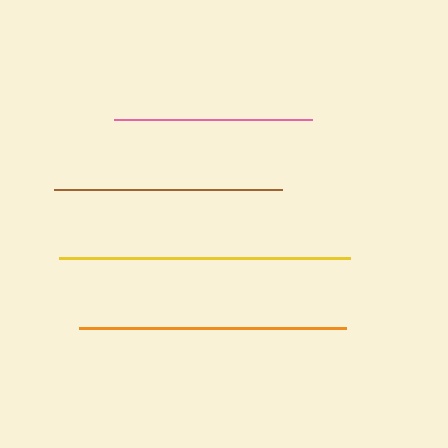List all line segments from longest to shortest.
From longest to shortest: yellow, orange, brown, pink.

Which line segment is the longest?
The yellow line is the longest at approximately 292 pixels.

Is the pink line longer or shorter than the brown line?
The brown line is longer than the pink line.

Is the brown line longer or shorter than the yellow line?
The yellow line is longer than the brown line.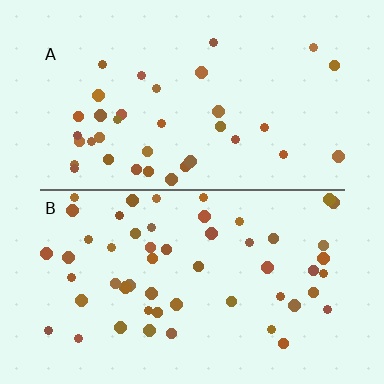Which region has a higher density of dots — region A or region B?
B (the bottom).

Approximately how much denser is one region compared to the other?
Approximately 1.5× — region B over region A.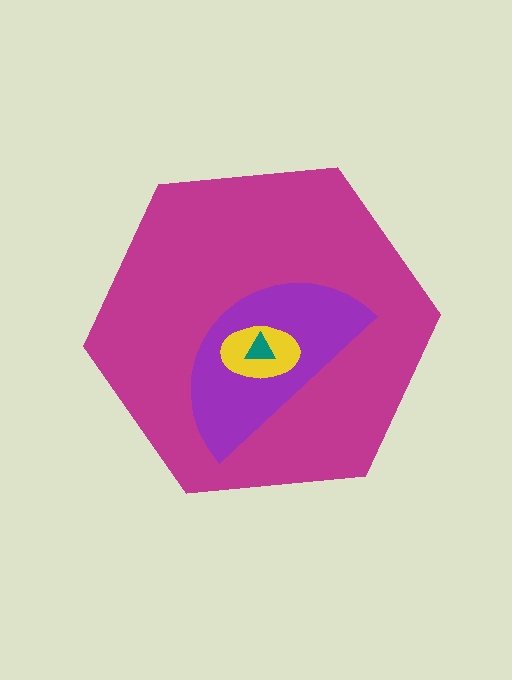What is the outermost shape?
The magenta hexagon.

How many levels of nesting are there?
4.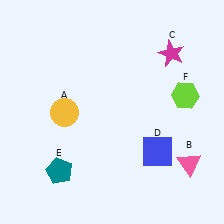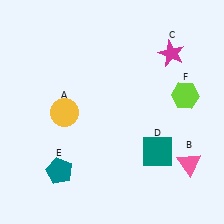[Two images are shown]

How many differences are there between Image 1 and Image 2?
There is 1 difference between the two images.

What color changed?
The square (D) changed from blue in Image 1 to teal in Image 2.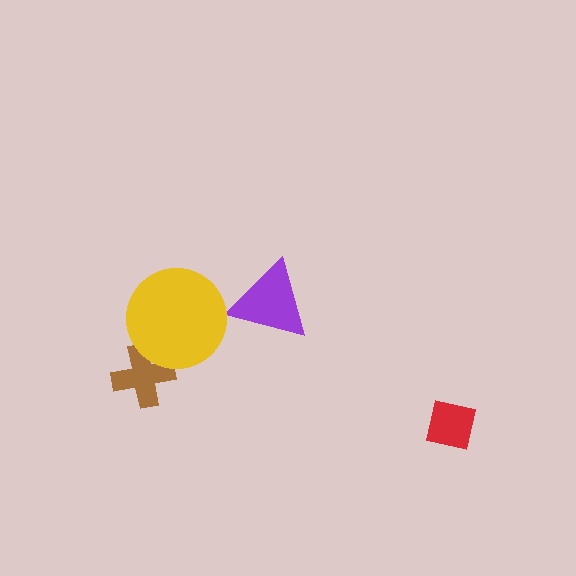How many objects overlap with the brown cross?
1 object overlaps with the brown cross.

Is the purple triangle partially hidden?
No, no other shape covers it.